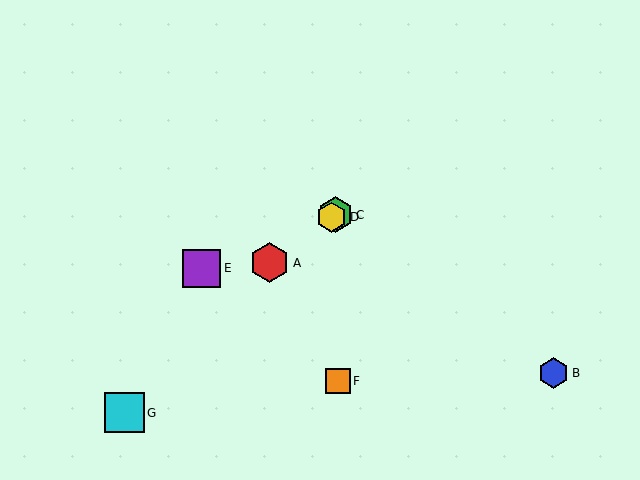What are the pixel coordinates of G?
Object G is at (124, 413).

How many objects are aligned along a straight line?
3 objects (A, C, D) are aligned along a straight line.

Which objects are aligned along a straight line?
Objects A, C, D are aligned along a straight line.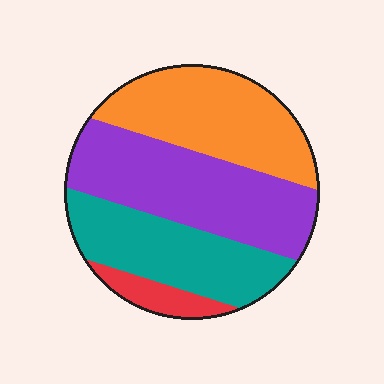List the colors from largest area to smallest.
From largest to smallest: purple, orange, teal, red.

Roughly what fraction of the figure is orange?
Orange covers 30% of the figure.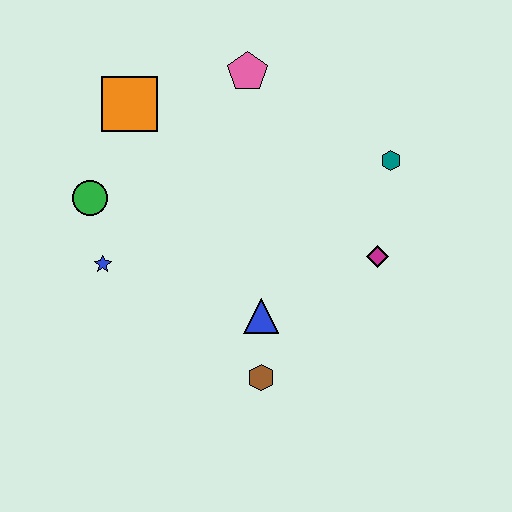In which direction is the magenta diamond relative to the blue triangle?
The magenta diamond is to the right of the blue triangle.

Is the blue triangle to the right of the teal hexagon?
No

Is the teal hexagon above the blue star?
Yes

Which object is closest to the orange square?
The green circle is closest to the orange square.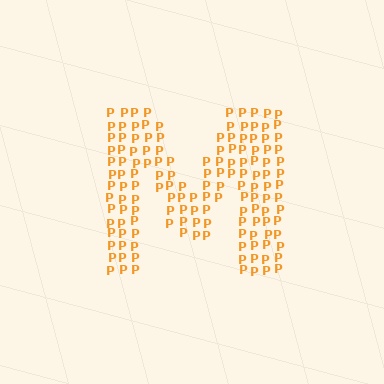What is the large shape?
The large shape is the letter M.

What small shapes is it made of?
It is made of small letter P's.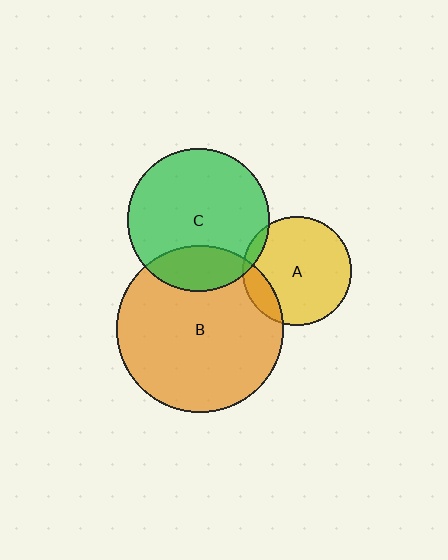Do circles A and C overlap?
Yes.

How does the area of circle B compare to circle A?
Approximately 2.3 times.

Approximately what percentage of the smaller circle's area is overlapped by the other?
Approximately 5%.